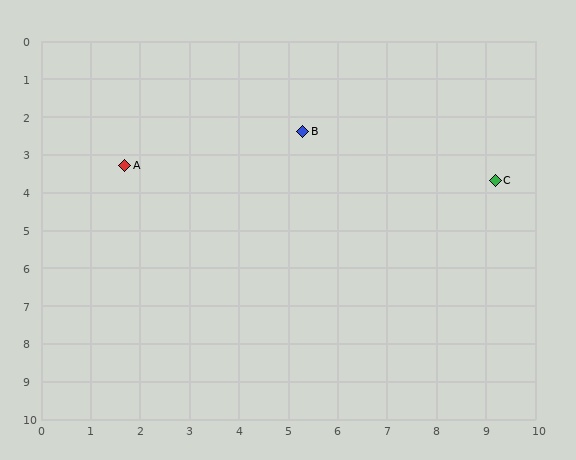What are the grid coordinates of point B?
Point B is at approximately (5.3, 2.4).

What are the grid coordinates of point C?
Point C is at approximately (9.2, 3.7).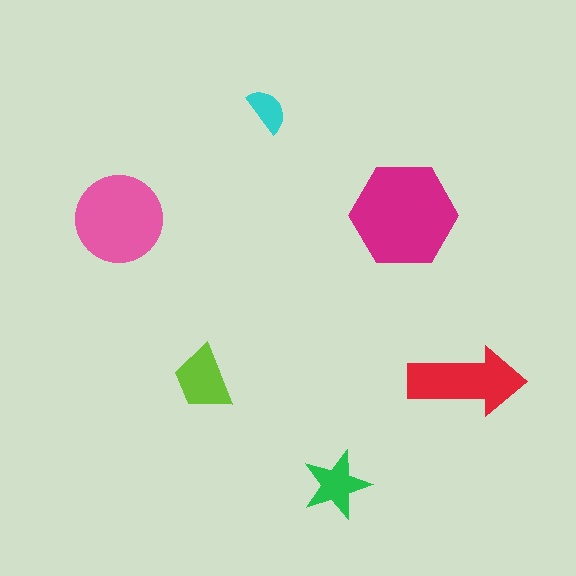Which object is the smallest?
The cyan semicircle.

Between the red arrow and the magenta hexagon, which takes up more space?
The magenta hexagon.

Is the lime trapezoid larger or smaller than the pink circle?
Smaller.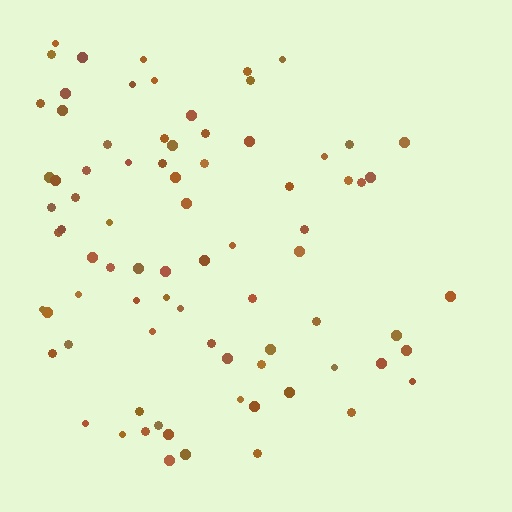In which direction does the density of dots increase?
From right to left, with the left side densest.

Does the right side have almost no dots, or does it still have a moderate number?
Still a moderate number, just noticeably fewer than the left.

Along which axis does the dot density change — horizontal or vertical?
Horizontal.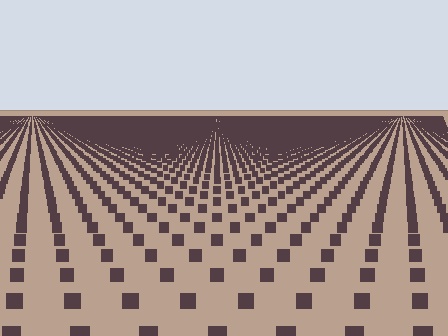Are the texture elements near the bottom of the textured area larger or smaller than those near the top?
Larger. Near the bottom, elements are closer to the viewer and appear at a bigger on-screen size.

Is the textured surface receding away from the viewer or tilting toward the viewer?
The surface is receding away from the viewer. Texture elements get smaller and denser toward the top.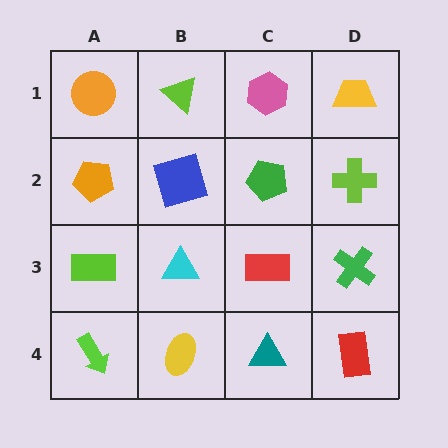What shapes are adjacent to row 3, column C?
A green pentagon (row 2, column C), a teal triangle (row 4, column C), a cyan triangle (row 3, column B), a green cross (row 3, column D).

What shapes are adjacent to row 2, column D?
A yellow trapezoid (row 1, column D), a green cross (row 3, column D), a green pentagon (row 2, column C).